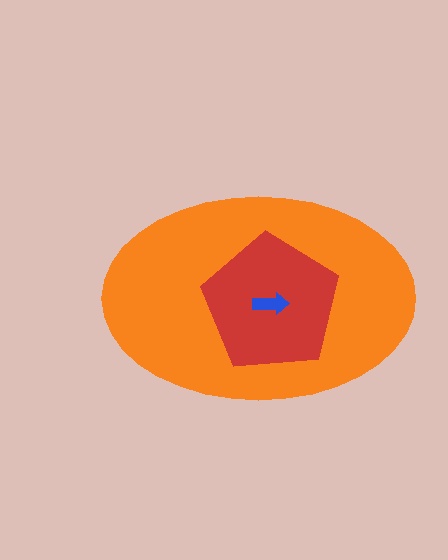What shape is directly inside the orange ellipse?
The red pentagon.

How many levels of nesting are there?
3.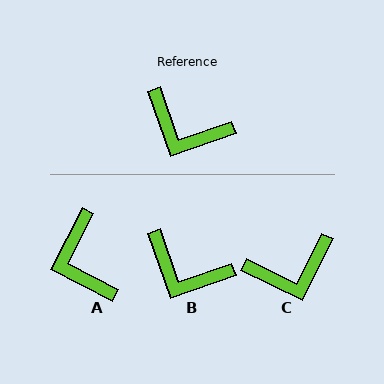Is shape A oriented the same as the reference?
No, it is off by about 46 degrees.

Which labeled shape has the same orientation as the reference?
B.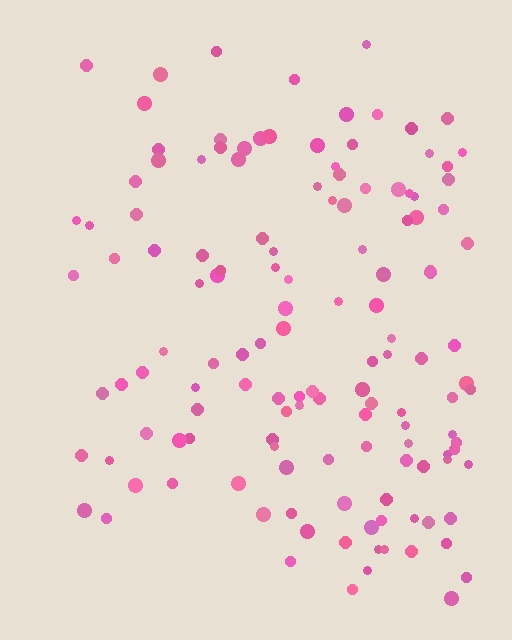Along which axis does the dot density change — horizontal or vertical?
Horizontal.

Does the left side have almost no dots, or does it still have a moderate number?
Still a moderate number, just noticeably fewer than the right.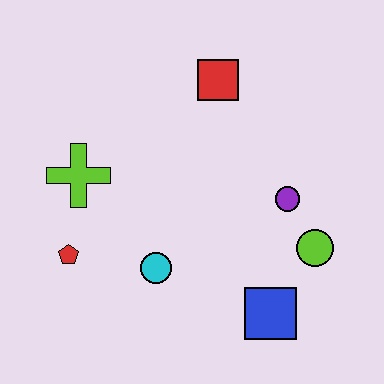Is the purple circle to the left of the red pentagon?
No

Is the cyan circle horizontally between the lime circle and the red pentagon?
Yes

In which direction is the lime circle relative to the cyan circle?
The lime circle is to the right of the cyan circle.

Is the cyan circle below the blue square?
No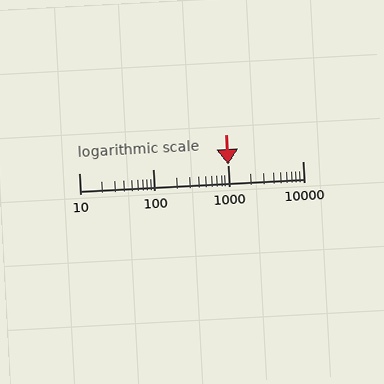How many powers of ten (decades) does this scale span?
The scale spans 3 decades, from 10 to 10000.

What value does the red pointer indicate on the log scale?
The pointer indicates approximately 1000.